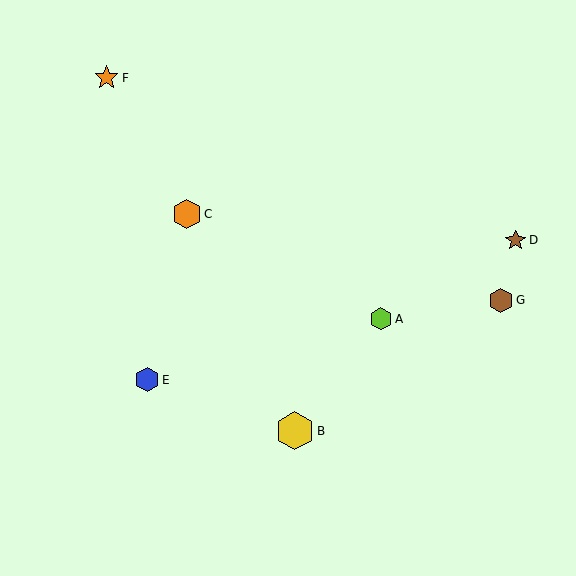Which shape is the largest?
The yellow hexagon (labeled B) is the largest.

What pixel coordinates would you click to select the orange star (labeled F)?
Click at (107, 78) to select the orange star F.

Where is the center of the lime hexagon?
The center of the lime hexagon is at (381, 319).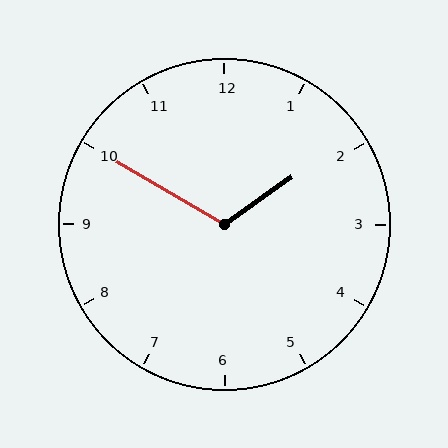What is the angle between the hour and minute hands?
Approximately 115 degrees.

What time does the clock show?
1:50.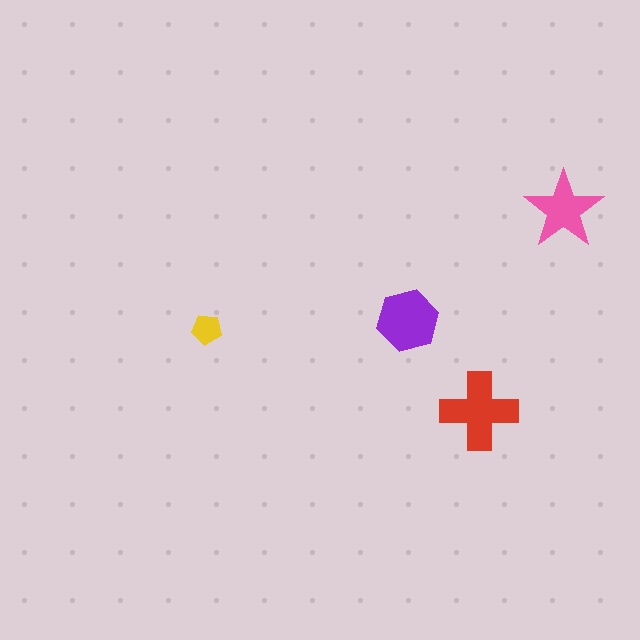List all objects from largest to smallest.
The red cross, the purple hexagon, the pink star, the yellow pentagon.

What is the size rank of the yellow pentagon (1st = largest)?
4th.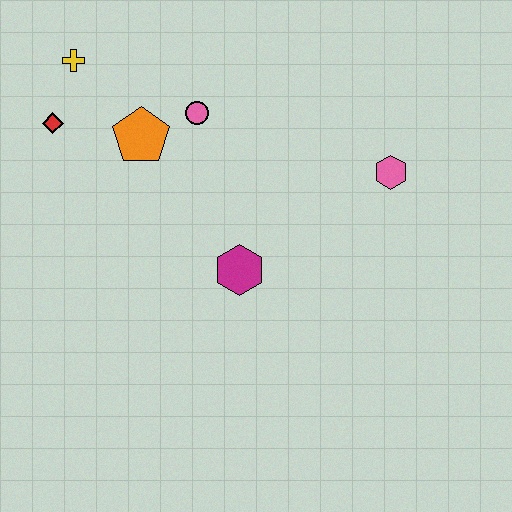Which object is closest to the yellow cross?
The red diamond is closest to the yellow cross.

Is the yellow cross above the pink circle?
Yes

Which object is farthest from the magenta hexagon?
The yellow cross is farthest from the magenta hexagon.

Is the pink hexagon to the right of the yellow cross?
Yes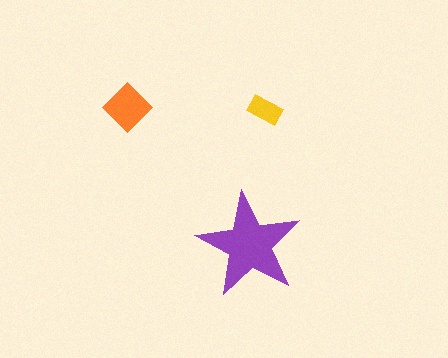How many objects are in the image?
There are 3 objects in the image.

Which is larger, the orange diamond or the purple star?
The purple star.